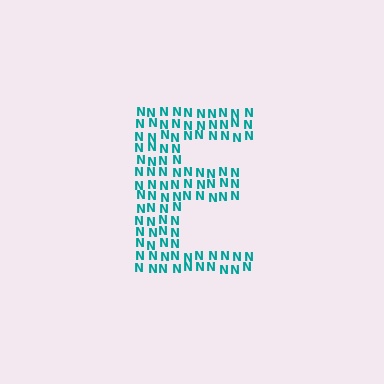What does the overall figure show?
The overall figure shows the letter E.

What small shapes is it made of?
It is made of small letter N's.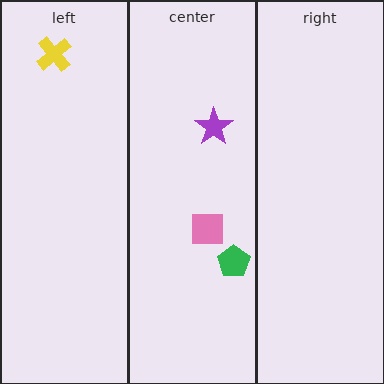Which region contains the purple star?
The center region.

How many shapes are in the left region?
1.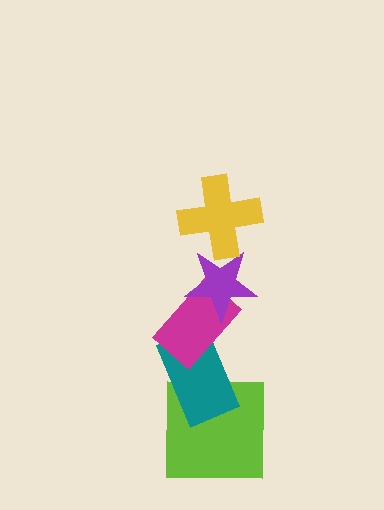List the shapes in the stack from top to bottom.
From top to bottom: the yellow cross, the purple star, the magenta rectangle, the teal rectangle, the lime square.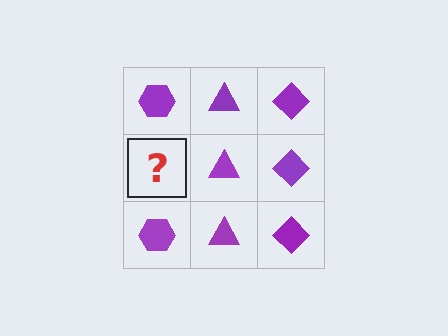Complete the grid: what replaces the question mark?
The question mark should be replaced with a purple hexagon.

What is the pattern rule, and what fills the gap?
The rule is that each column has a consistent shape. The gap should be filled with a purple hexagon.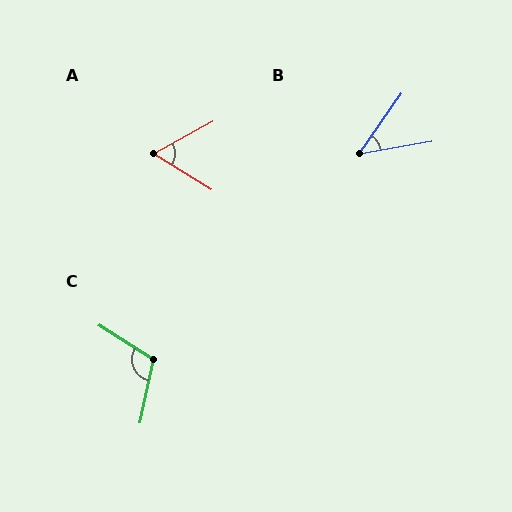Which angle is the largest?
C, at approximately 110 degrees.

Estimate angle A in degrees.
Approximately 60 degrees.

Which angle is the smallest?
B, at approximately 45 degrees.